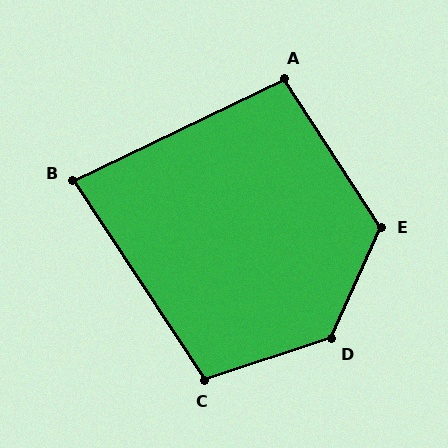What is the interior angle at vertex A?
Approximately 97 degrees (obtuse).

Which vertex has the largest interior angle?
D, at approximately 132 degrees.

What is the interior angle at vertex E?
Approximately 123 degrees (obtuse).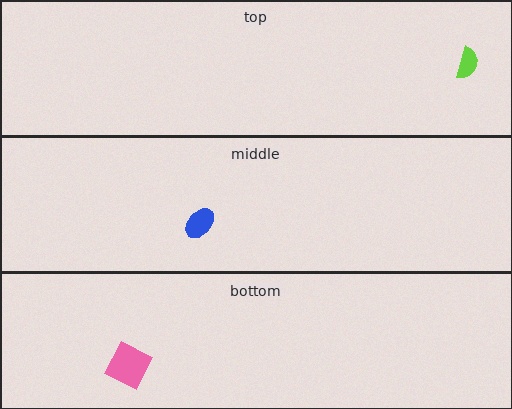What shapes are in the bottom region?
The pink square.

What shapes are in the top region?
The lime semicircle.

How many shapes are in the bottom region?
1.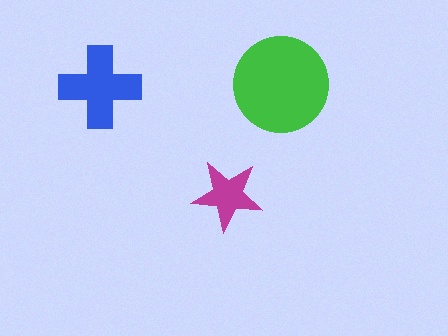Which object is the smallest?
The magenta star.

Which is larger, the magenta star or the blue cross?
The blue cross.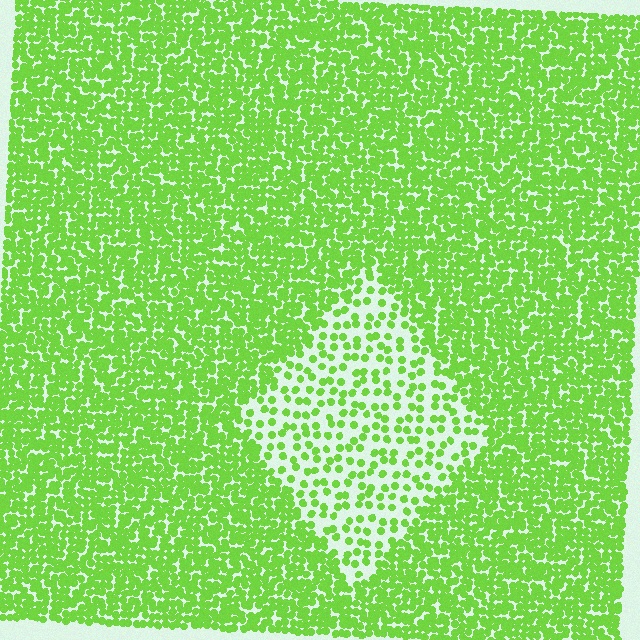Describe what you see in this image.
The image contains small lime elements arranged at two different densities. A diamond-shaped region is visible where the elements are less densely packed than the surrounding area.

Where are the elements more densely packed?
The elements are more densely packed outside the diamond boundary.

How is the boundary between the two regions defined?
The boundary is defined by a change in element density (approximately 2.6x ratio). All elements are the same color, size, and shape.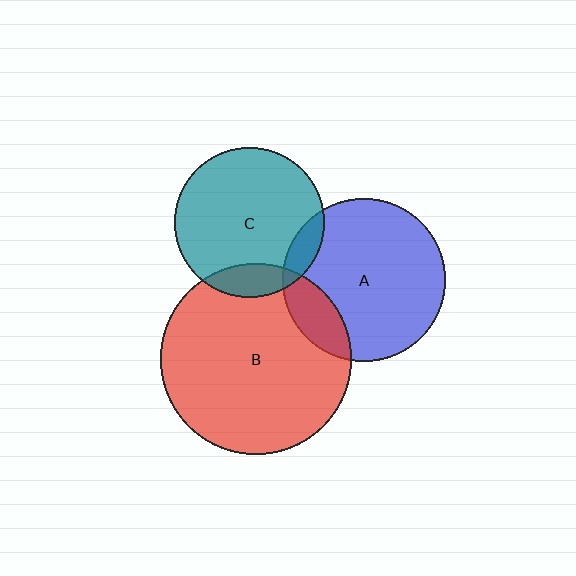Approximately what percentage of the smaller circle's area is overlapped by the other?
Approximately 15%.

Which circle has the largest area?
Circle B (red).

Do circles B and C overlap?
Yes.